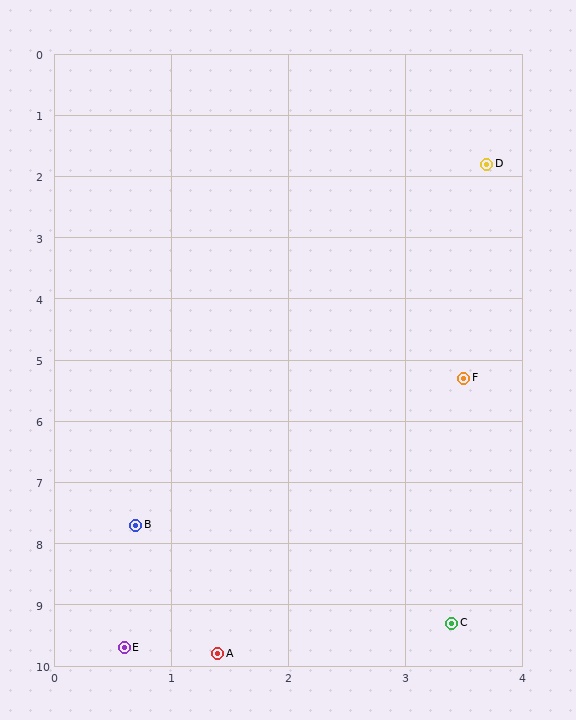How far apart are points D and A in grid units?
Points D and A are about 8.3 grid units apart.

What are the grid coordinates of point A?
Point A is at approximately (1.4, 9.8).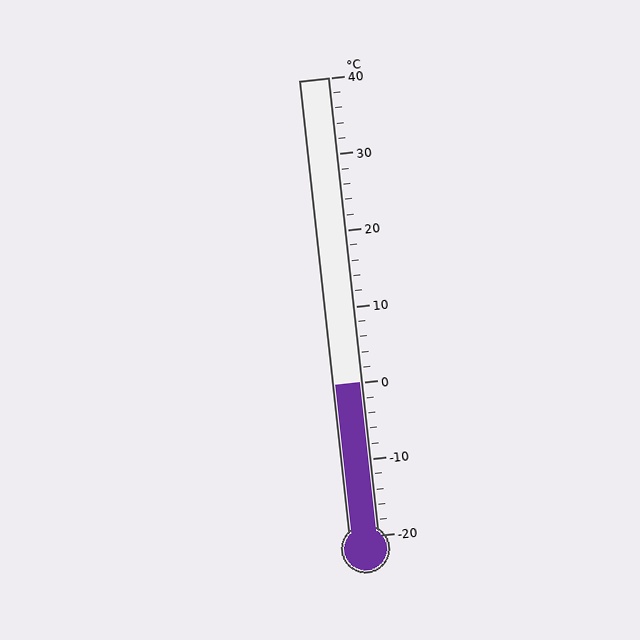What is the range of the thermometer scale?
The thermometer scale ranges from -20°C to 40°C.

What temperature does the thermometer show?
The thermometer shows approximately 0°C.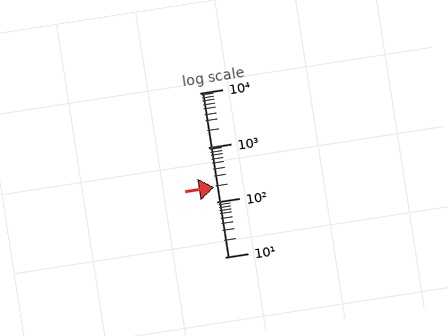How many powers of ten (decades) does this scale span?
The scale spans 3 decades, from 10 to 10000.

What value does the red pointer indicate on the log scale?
The pointer indicates approximately 190.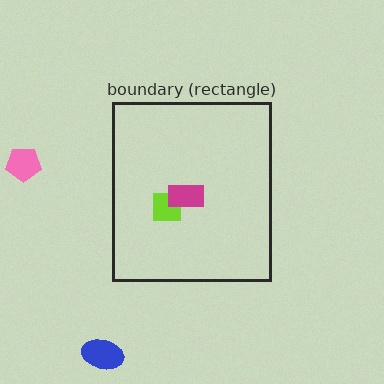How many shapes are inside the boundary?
2 inside, 2 outside.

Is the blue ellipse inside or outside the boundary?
Outside.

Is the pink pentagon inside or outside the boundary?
Outside.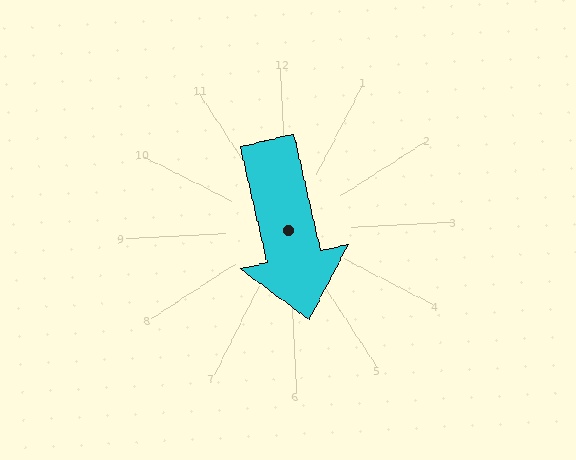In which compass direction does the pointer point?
South.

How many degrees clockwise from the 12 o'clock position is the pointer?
Approximately 170 degrees.